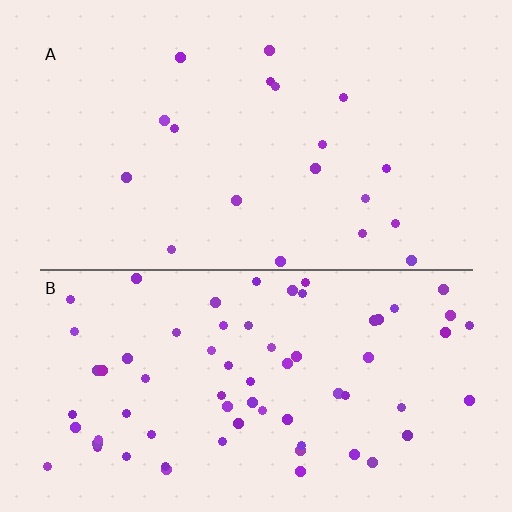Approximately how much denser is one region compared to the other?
Approximately 3.6× — region B over region A.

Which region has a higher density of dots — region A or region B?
B (the bottom).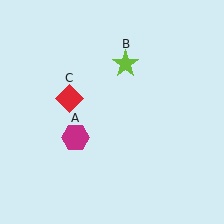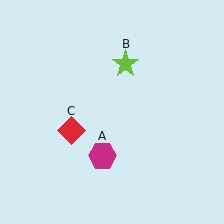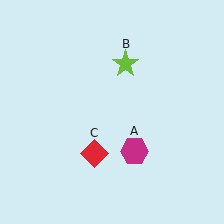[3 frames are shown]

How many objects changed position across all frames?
2 objects changed position: magenta hexagon (object A), red diamond (object C).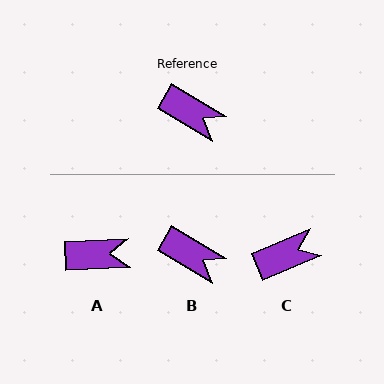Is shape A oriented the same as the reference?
No, it is off by about 33 degrees.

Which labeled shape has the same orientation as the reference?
B.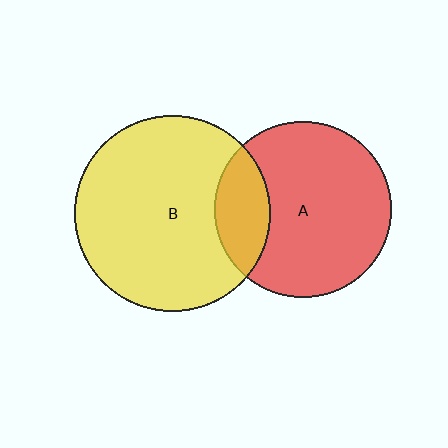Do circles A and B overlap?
Yes.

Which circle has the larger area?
Circle B (yellow).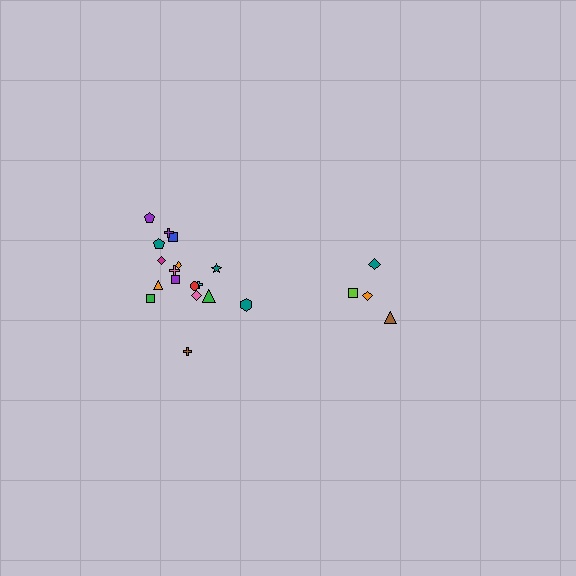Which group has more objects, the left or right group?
The left group.